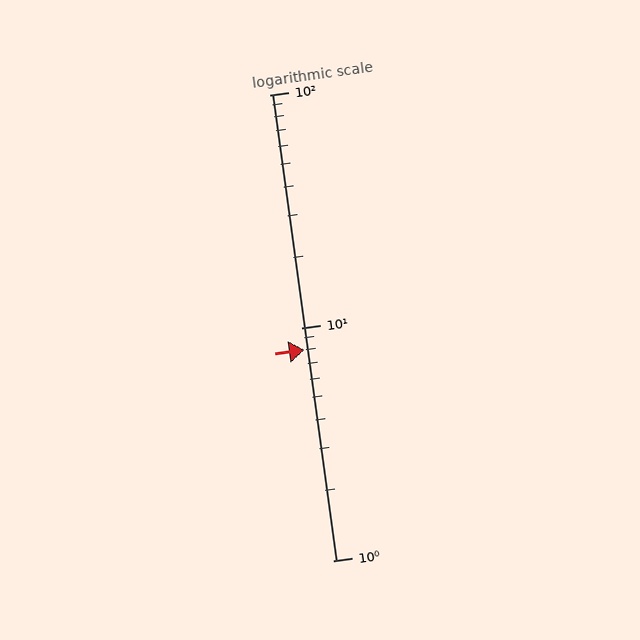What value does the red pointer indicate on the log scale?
The pointer indicates approximately 8.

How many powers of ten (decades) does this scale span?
The scale spans 2 decades, from 1 to 100.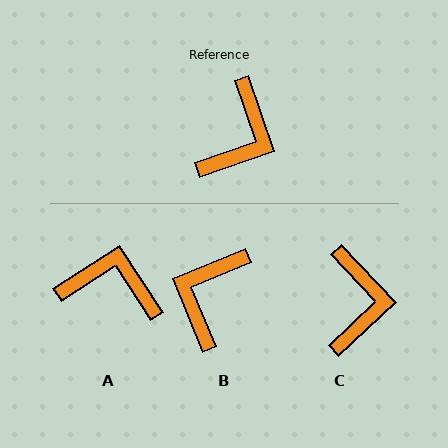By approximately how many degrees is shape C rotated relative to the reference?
Approximately 25 degrees counter-clockwise.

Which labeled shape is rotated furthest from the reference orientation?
B, about 177 degrees away.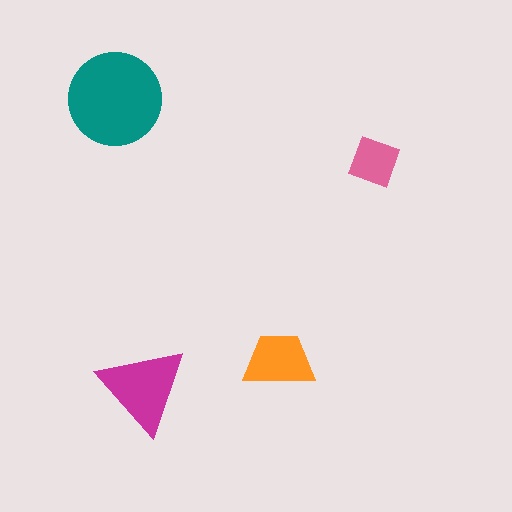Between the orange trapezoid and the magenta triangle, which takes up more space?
The magenta triangle.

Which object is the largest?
The teal circle.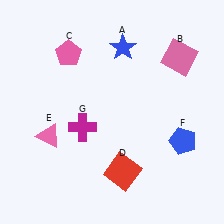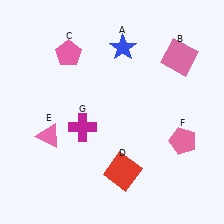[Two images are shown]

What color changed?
The pentagon (F) changed from blue in Image 1 to pink in Image 2.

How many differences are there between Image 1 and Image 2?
There is 1 difference between the two images.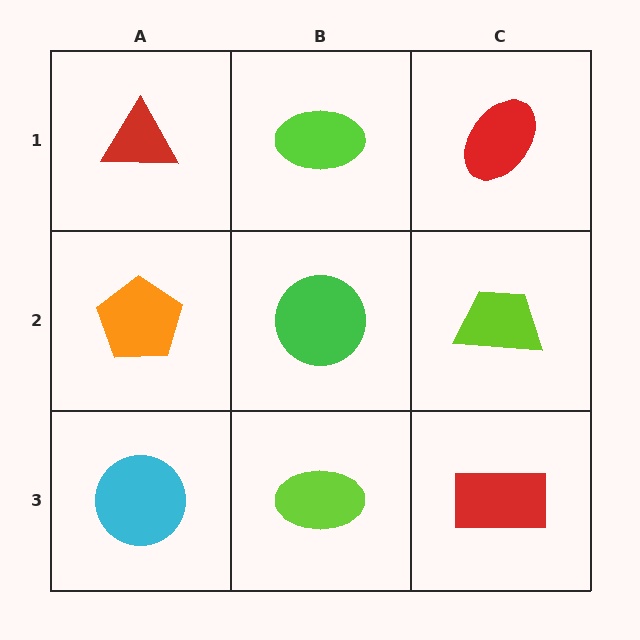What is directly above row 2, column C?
A red ellipse.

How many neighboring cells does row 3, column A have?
2.